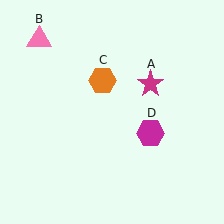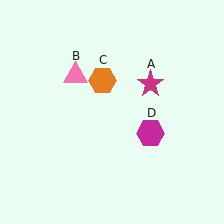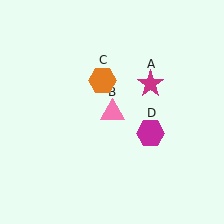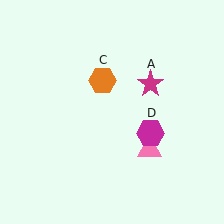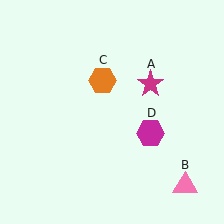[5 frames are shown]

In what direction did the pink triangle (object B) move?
The pink triangle (object B) moved down and to the right.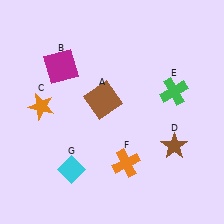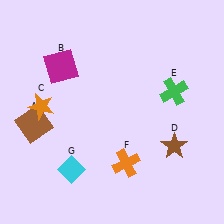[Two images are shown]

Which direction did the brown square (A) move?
The brown square (A) moved left.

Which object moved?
The brown square (A) moved left.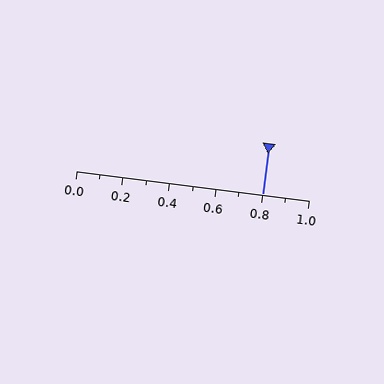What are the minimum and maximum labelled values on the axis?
The axis runs from 0.0 to 1.0.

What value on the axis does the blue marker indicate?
The marker indicates approximately 0.8.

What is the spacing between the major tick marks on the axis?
The major ticks are spaced 0.2 apart.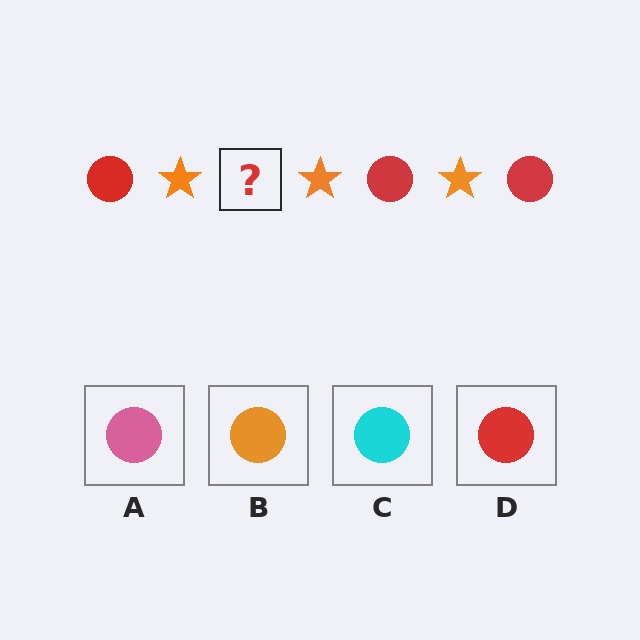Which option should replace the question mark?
Option D.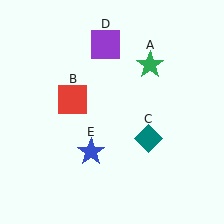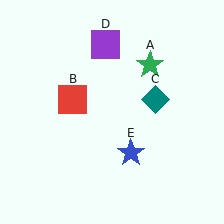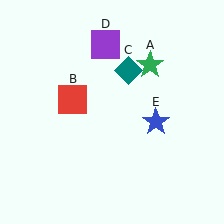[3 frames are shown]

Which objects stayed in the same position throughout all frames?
Green star (object A) and red square (object B) and purple square (object D) remained stationary.